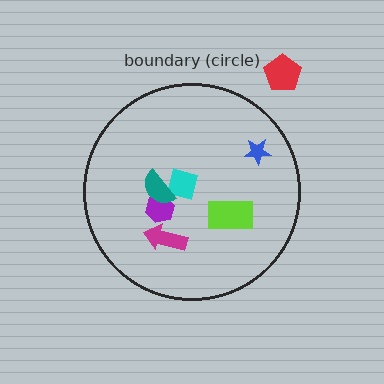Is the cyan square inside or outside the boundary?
Inside.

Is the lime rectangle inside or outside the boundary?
Inside.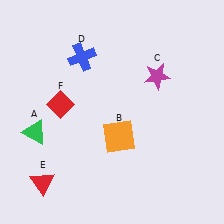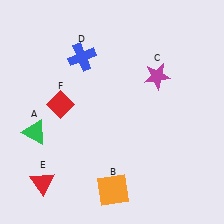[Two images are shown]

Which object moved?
The orange square (B) moved down.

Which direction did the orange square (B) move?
The orange square (B) moved down.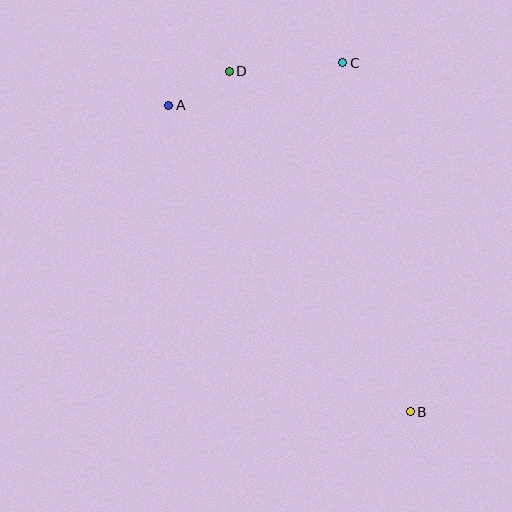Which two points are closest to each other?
Points A and D are closest to each other.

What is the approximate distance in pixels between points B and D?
The distance between B and D is approximately 386 pixels.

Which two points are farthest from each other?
Points A and B are farthest from each other.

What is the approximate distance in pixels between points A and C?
The distance between A and C is approximately 179 pixels.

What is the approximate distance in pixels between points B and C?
The distance between B and C is approximately 355 pixels.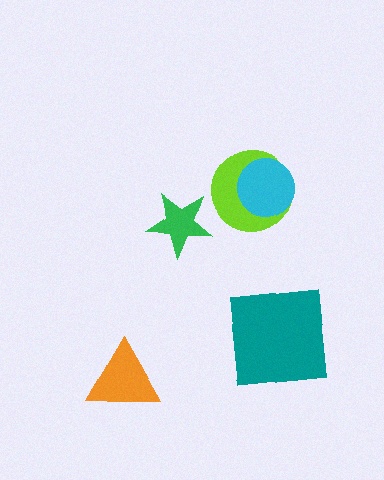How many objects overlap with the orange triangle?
0 objects overlap with the orange triangle.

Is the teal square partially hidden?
No, no other shape covers it.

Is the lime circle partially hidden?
Yes, it is partially covered by another shape.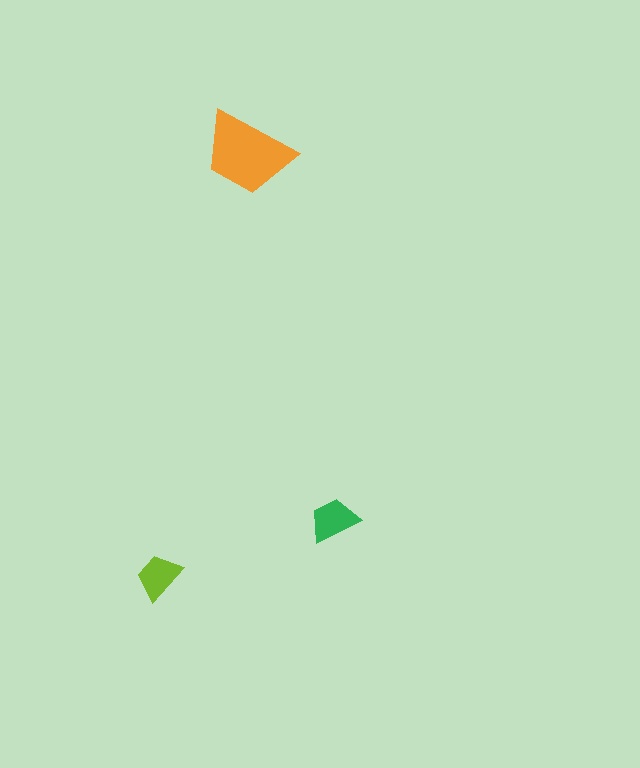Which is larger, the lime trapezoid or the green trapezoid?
The green one.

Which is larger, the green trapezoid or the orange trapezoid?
The orange one.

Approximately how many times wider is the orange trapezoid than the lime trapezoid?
About 2 times wider.